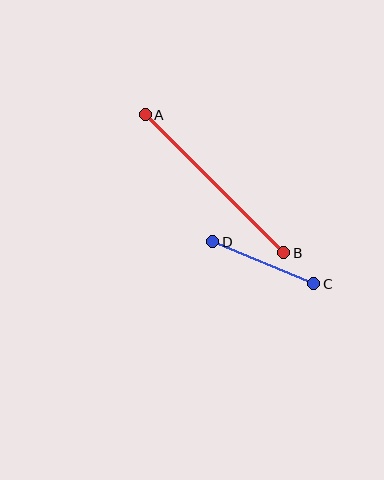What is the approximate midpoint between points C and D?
The midpoint is at approximately (263, 263) pixels.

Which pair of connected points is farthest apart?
Points A and B are farthest apart.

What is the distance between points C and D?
The distance is approximately 109 pixels.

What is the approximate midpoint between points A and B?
The midpoint is at approximately (214, 184) pixels.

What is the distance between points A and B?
The distance is approximately 196 pixels.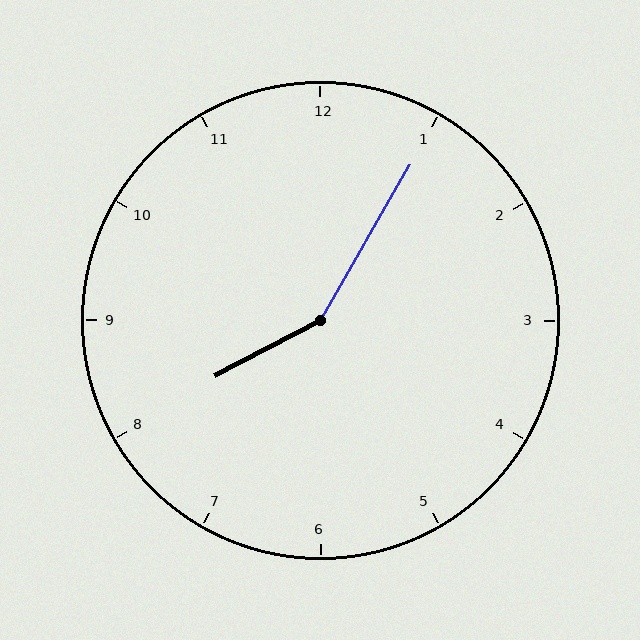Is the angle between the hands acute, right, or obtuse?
It is obtuse.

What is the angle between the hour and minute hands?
Approximately 148 degrees.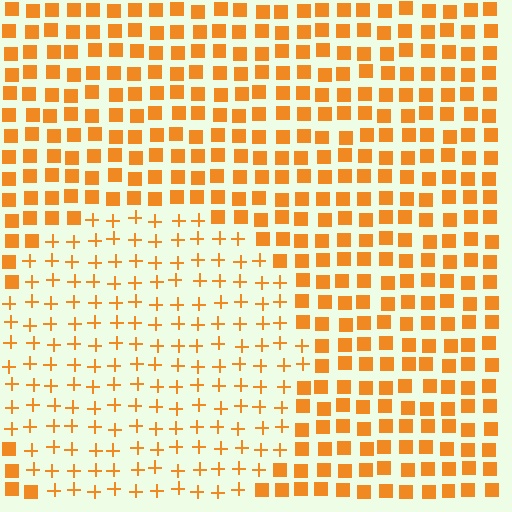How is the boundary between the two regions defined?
The boundary is defined by a change in element shape: plus signs inside vs. squares outside. All elements share the same color and spacing.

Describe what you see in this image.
The image is filled with small orange elements arranged in a uniform grid. A circle-shaped region contains plus signs, while the surrounding area contains squares. The boundary is defined purely by the change in element shape.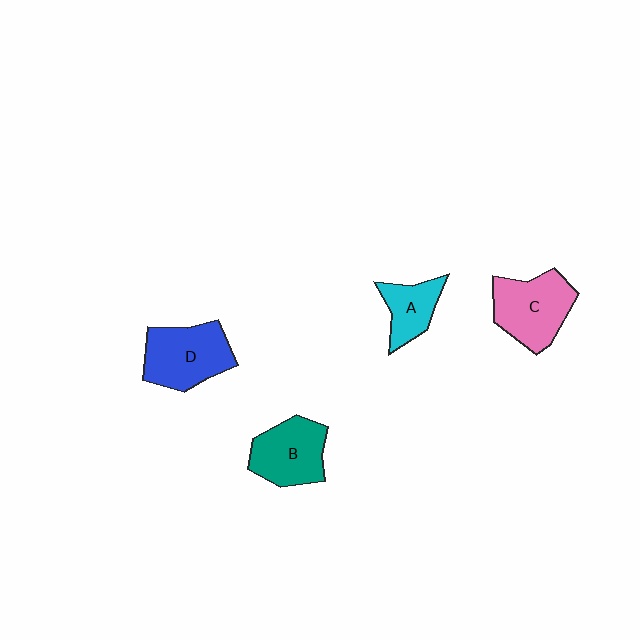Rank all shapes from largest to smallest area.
From largest to smallest: D (blue), C (pink), B (teal), A (cyan).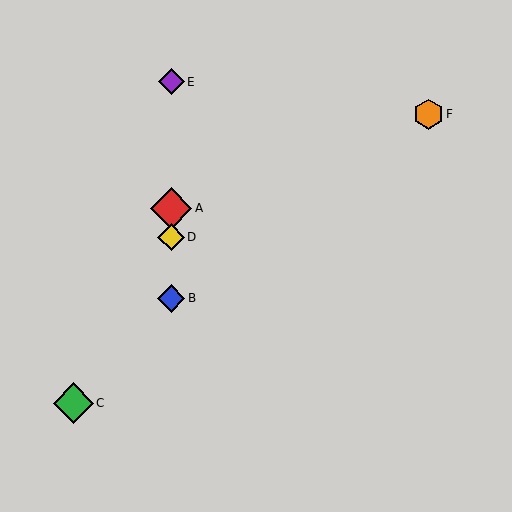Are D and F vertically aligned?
No, D is at x≈171 and F is at x≈428.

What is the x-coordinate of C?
Object C is at x≈73.